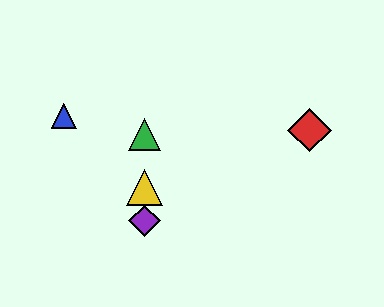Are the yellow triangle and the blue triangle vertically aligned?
No, the yellow triangle is at x≈144 and the blue triangle is at x≈64.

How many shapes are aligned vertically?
3 shapes (the green triangle, the yellow triangle, the purple diamond) are aligned vertically.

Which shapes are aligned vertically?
The green triangle, the yellow triangle, the purple diamond are aligned vertically.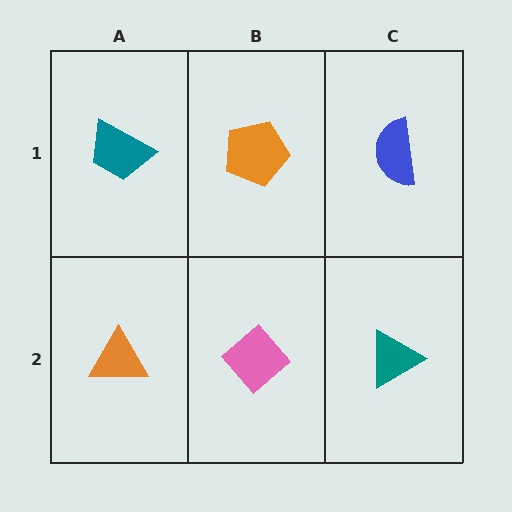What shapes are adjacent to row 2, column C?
A blue semicircle (row 1, column C), a pink diamond (row 2, column B).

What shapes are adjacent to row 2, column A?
A teal trapezoid (row 1, column A), a pink diamond (row 2, column B).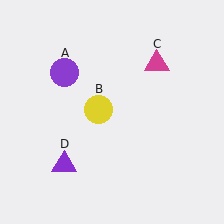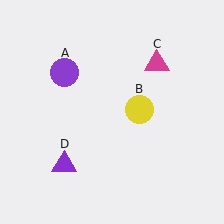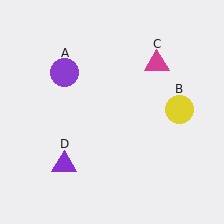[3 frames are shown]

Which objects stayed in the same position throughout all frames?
Purple circle (object A) and magenta triangle (object C) and purple triangle (object D) remained stationary.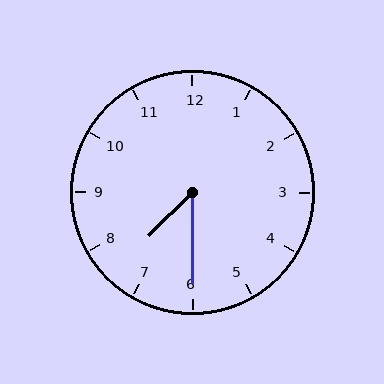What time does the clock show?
7:30.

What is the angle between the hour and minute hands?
Approximately 45 degrees.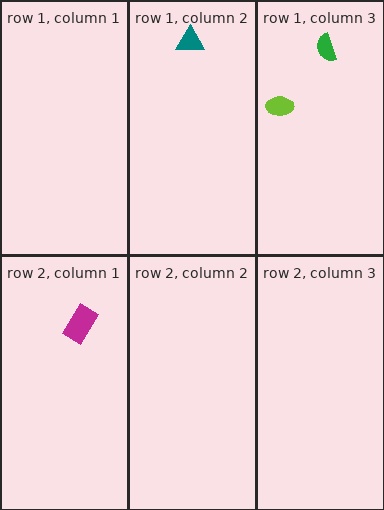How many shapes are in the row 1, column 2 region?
1.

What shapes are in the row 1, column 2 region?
The teal triangle.